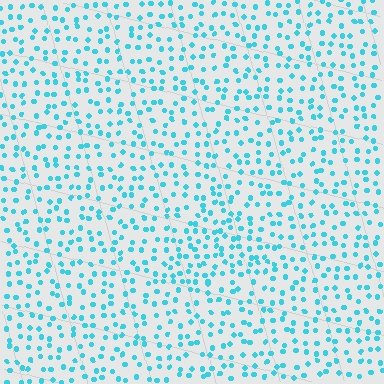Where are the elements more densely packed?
The elements are more densely packed inside the triangle boundary.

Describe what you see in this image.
The image contains small cyan elements arranged at two different densities. A triangle-shaped region is visible where the elements are more densely packed than the surrounding area.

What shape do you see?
I see a triangle.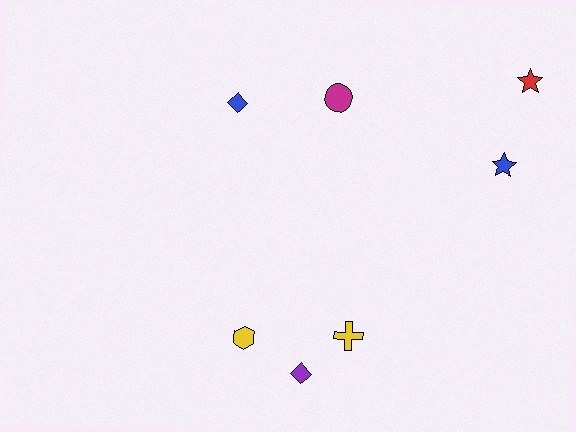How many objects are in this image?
There are 7 objects.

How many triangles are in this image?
There are no triangles.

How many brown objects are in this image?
There are no brown objects.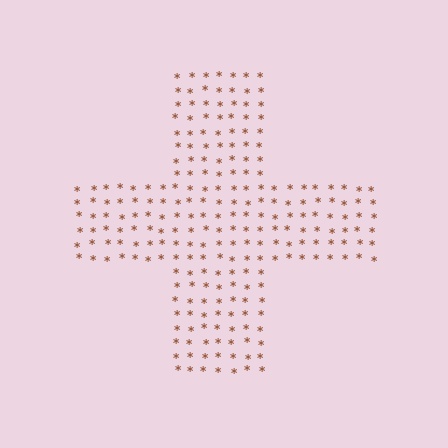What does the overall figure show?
The overall figure shows a cross.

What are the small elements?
The small elements are asterisks.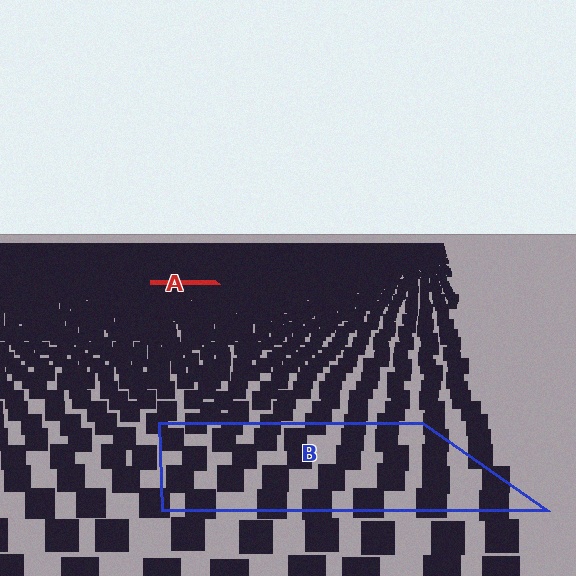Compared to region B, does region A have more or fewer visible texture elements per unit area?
Region A has more texture elements per unit area — they are packed more densely because it is farther away.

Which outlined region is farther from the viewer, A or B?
Region A is farther from the viewer — the texture elements inside it appear smaller and more densely packed.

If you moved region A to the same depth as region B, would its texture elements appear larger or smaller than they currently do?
They would appear larger. At a closer depth, the same texture elements are projected at a bigger on-screen size.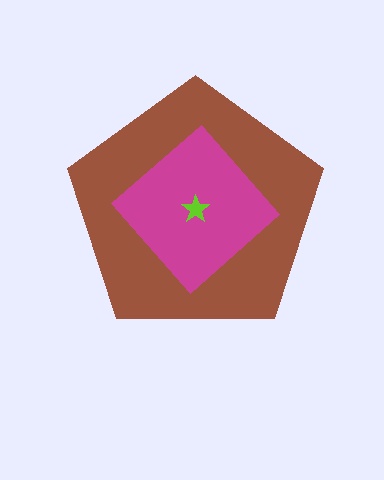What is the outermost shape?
The brown pentagon.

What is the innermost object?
The lime star.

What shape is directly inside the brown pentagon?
The magenta diamond.